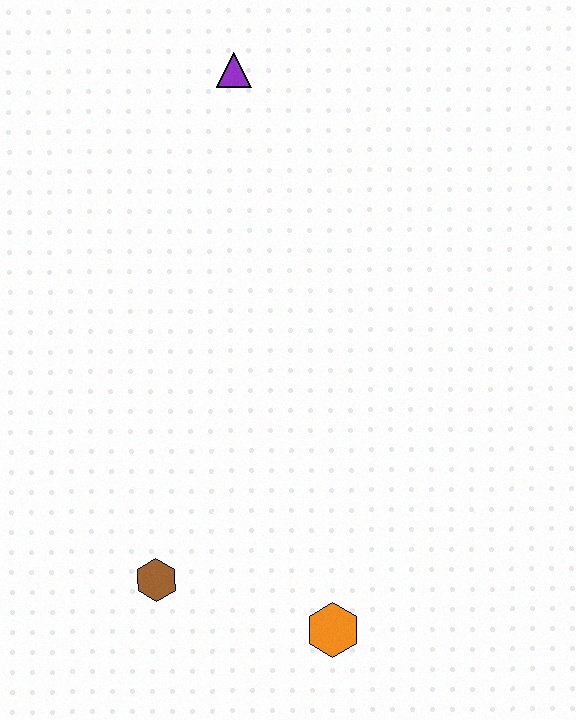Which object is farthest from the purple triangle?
The orange hexagon is farthest from the purple triangle.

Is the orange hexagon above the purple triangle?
No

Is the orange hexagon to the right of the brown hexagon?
Yes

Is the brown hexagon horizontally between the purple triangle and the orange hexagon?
No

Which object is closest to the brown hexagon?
The orange hexagon is closest to the brown hexagon.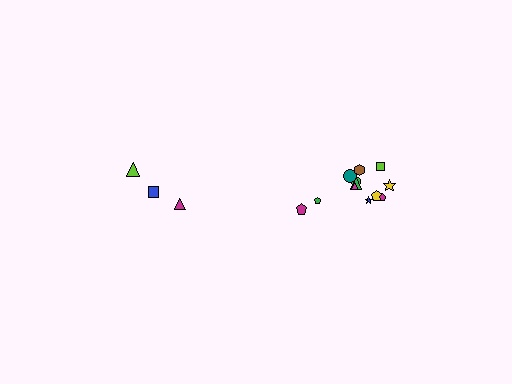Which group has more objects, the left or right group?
The right group.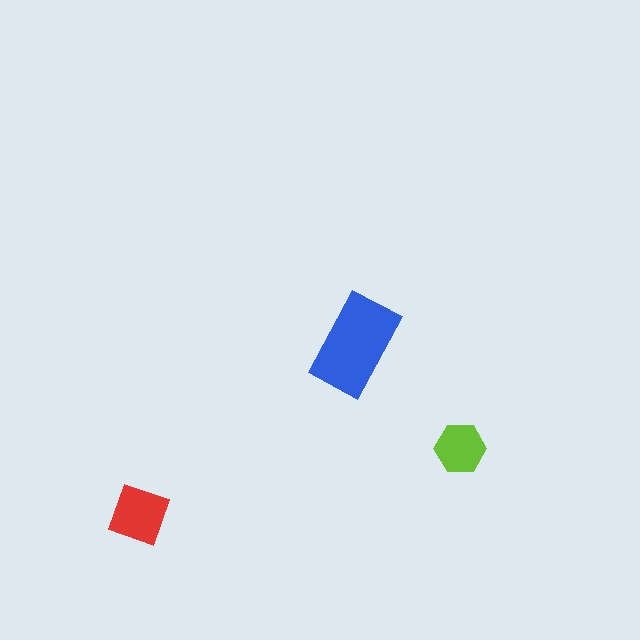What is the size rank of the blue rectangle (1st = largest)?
1st.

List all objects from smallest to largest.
The lime hexagon, the red square, the blue rectangle.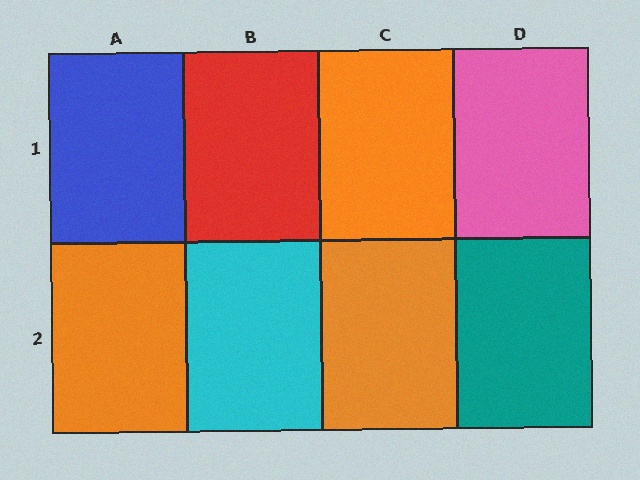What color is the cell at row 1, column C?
Orange.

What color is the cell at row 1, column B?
Red.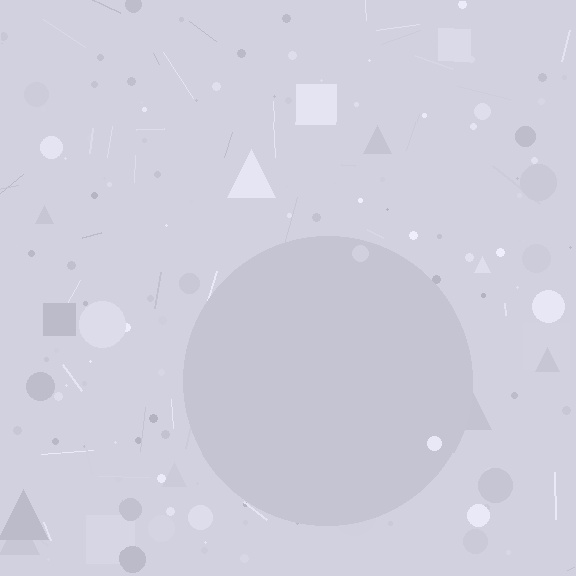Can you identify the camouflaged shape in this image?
The camouflaged shape is a circle.